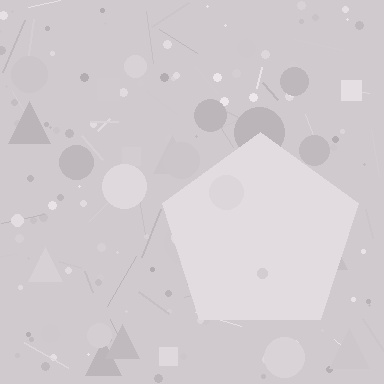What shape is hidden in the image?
A pentagon is hidden in the image.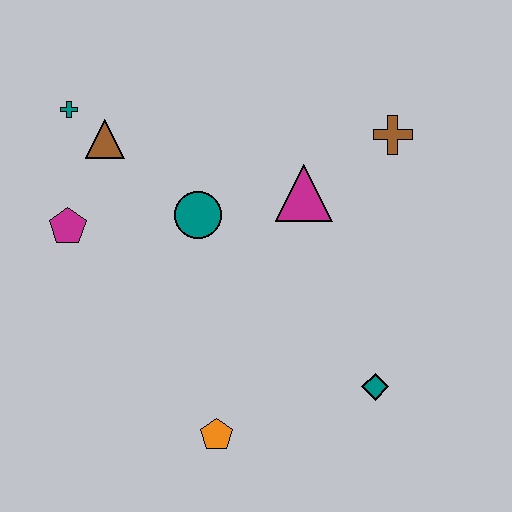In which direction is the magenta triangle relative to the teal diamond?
The magenta triangle is above the teal diamond.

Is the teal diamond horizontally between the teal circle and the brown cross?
Yes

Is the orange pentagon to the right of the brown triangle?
Yes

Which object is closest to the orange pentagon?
The teal diamond is closest to the orange pentagon.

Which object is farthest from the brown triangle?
The teal diamond is farthest from the brown triangle.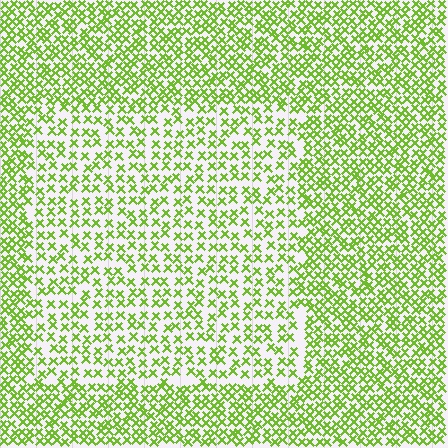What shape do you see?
I see a rectangle.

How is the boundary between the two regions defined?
The boundary is defined by a change in element density (approximately 1.7x ratio). All elements are the same color, size, and shape.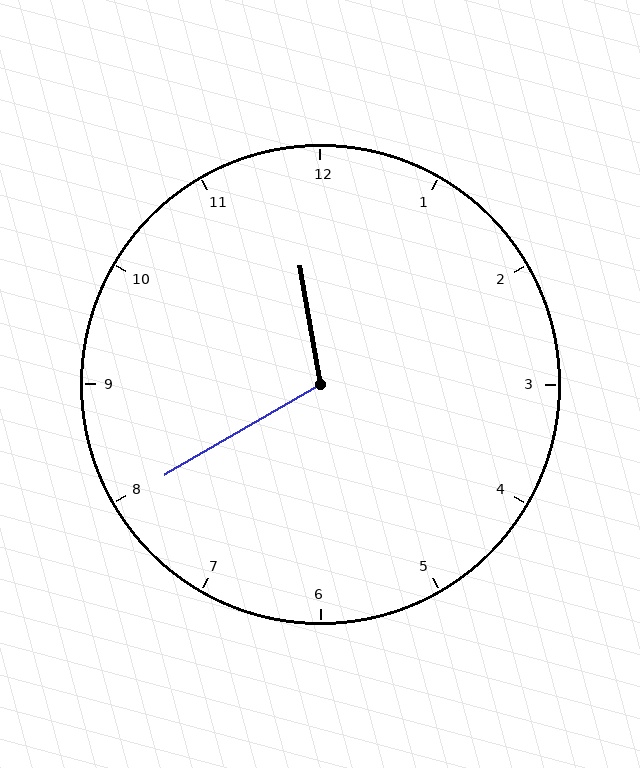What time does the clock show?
11:40.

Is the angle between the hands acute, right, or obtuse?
It is obtuse.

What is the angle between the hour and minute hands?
Approximately 110 degrees.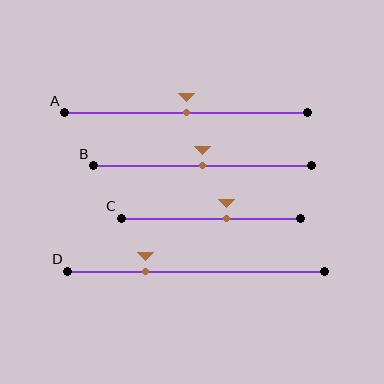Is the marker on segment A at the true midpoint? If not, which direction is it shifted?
Yes, the marker on segment A is at the true midpoint.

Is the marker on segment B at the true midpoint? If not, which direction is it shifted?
Yes, the marker on segment B is at the true midpoint.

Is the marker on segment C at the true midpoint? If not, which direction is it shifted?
No, the marker on segment C is shifted to the right by about 9% of the segment length.